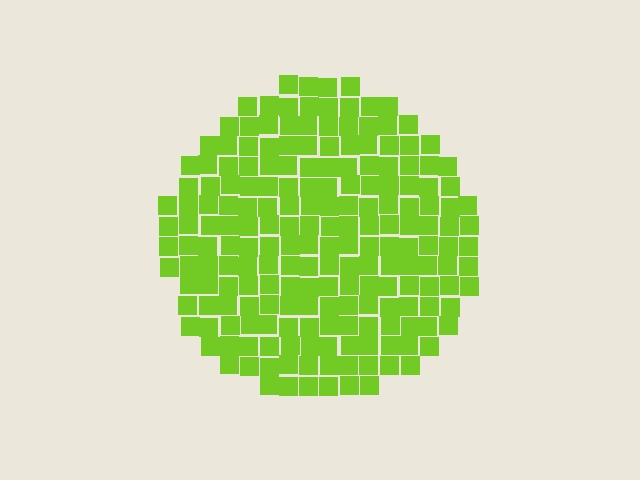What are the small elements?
The small elements are squares.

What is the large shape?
The large shape is a circle.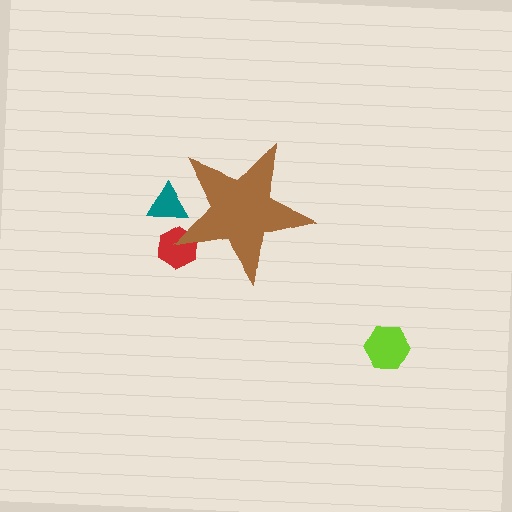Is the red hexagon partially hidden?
Yes, the red hexagon is partially hidden behind the brown star.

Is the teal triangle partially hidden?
Yes, the teal triangle is partially hidden behind the brown star.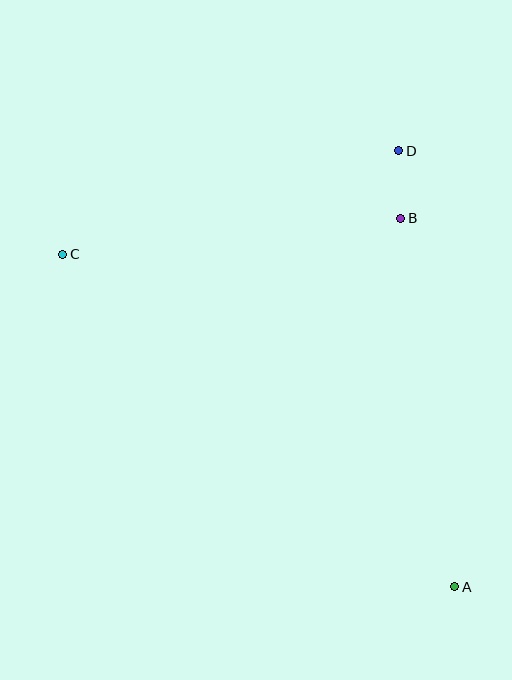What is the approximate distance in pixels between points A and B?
The distance between A and B is approximately 373 pixels.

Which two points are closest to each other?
Points B and D are closest to each other.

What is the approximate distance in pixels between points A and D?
The distance between A and D is approximately 440 pixels.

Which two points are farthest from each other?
Points A and C are farthest from each other.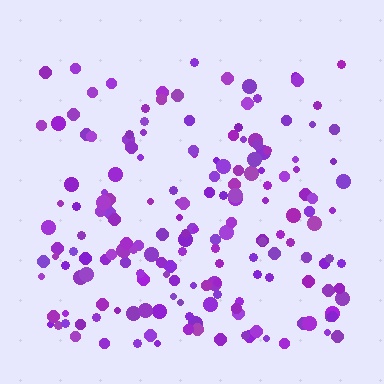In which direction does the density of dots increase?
From top to bottom, with the bottom side densest.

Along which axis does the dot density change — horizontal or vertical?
Vertical.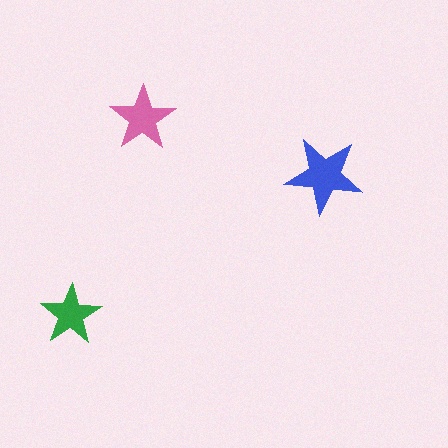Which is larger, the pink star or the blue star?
The blue one.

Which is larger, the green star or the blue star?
The blue one.